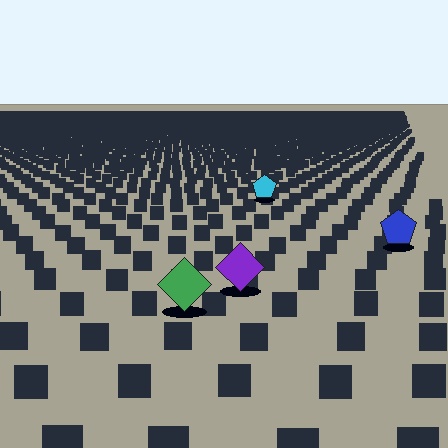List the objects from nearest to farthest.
From nearest to farthest: the green diamond, the purple diamond, the blue pentagon, the cyan pentagon.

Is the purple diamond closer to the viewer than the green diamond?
No. The green diamond is closer — you can tell from the texture gradient: the ground texture is coarser near it.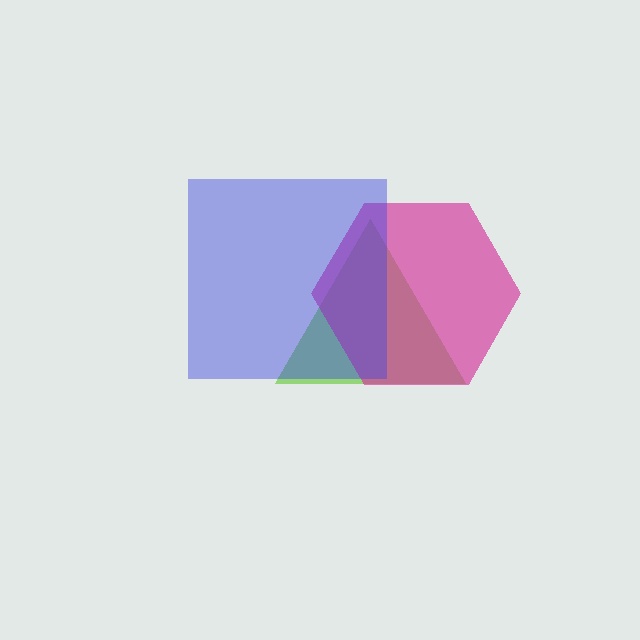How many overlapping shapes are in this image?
There are 3 overlapping shapes in the image.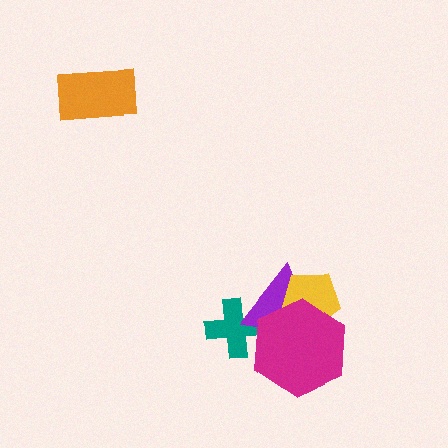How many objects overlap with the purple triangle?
3 objects overlap with the purple triangle.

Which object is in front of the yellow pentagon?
The magenta hexagon is in front of the yellow pentagon.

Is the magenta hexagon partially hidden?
No, no other shape covers it.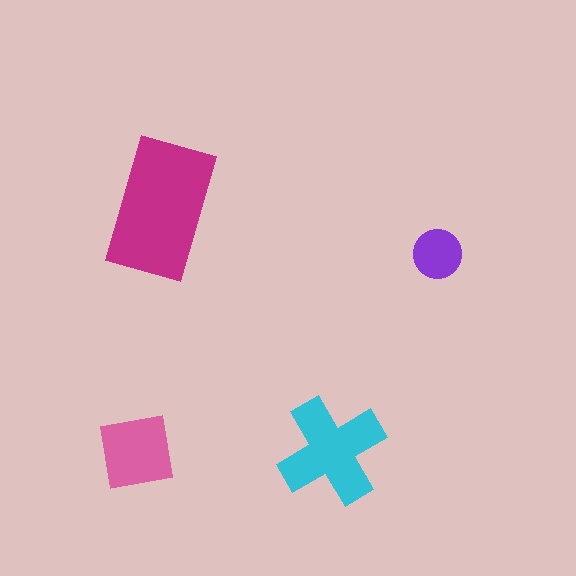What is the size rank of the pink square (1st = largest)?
3rd.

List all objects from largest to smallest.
The magenta rectangle, the cyan cross, the pink square, the purple circle.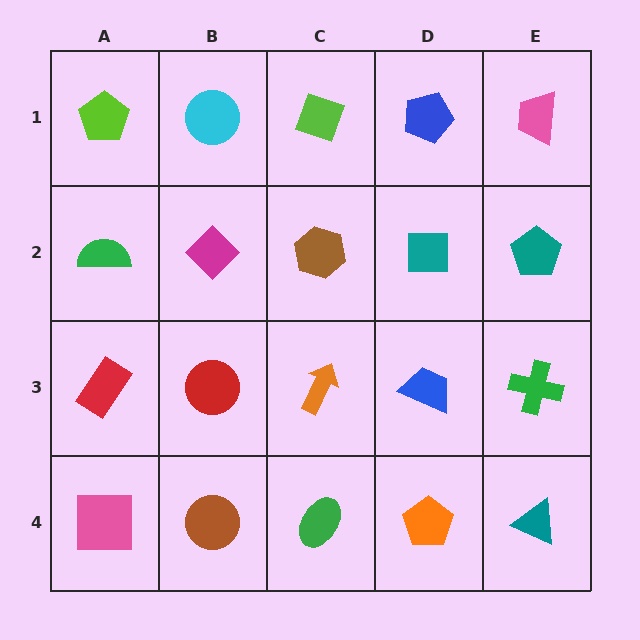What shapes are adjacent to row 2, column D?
A blue pentagon (row 1, column D), a blue trapezoid (row 3, column D), a brown hexagon (row 2, column C), a teal pentagon (row 2, column E).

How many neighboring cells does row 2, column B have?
4.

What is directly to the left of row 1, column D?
A lime diamond.